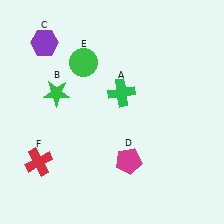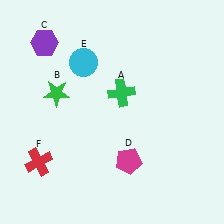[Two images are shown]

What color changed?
The circle (E) changed from green in Image 1 to cyan in Image 2.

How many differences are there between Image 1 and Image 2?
There is 1 difference between the two images.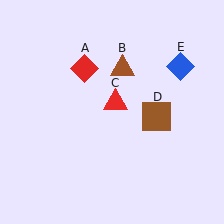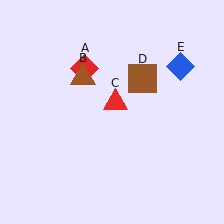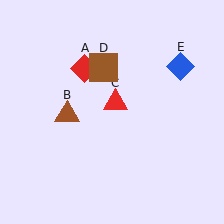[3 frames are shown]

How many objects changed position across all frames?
2 objects changed position: brown triangle (object B), brown square (object D).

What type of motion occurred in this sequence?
The brown triangle (object B), brown square (object D) rotated counterclockwise around the center of the scene.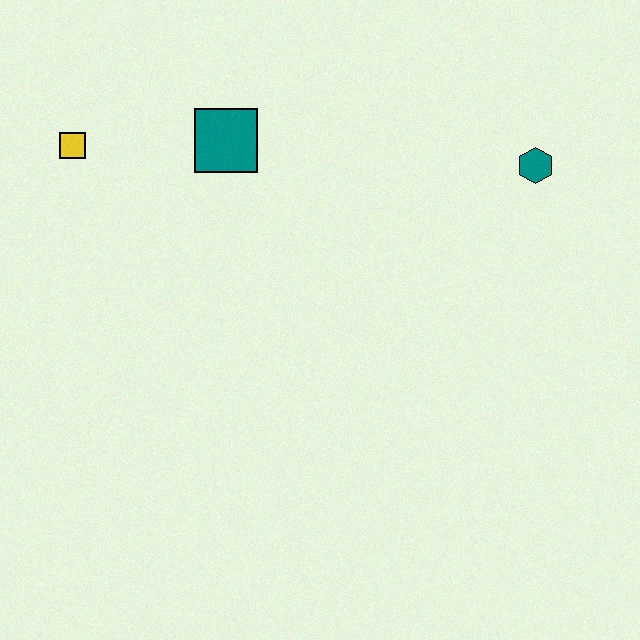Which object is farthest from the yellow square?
The teal hexagon is farthest from the yellow square.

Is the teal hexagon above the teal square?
No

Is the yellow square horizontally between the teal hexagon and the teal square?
No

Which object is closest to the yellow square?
The teal square is closest to the yellow square.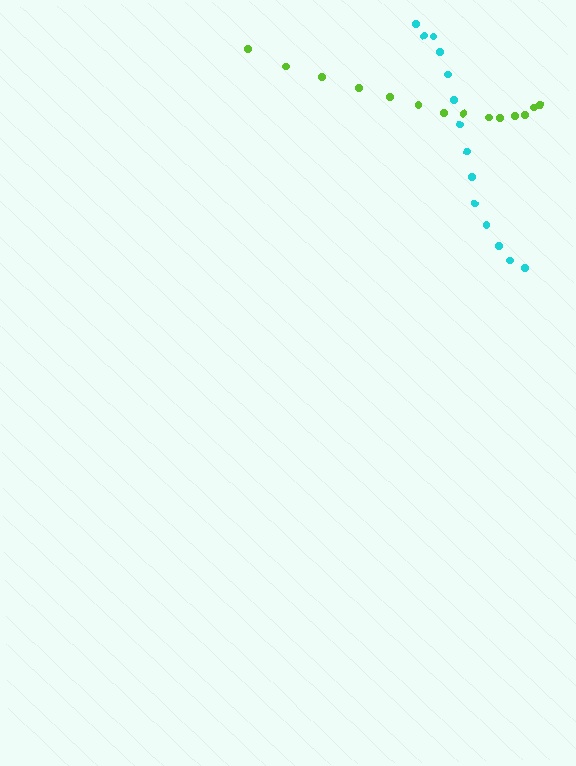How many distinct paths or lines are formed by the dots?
There are 2 distinct paths.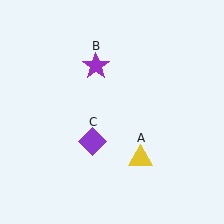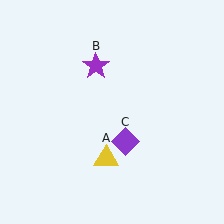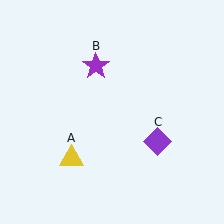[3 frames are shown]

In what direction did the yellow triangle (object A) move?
The yellow triangle (object A) moved left.